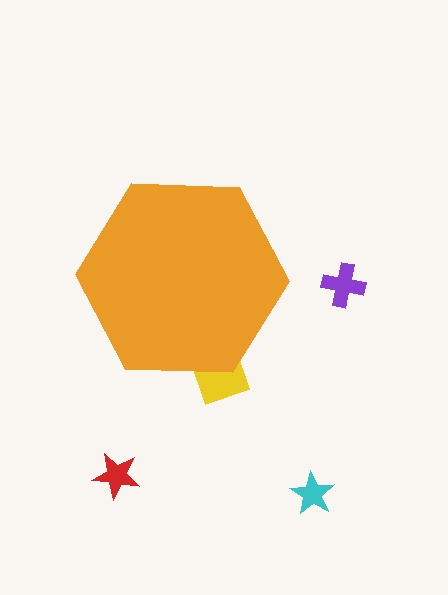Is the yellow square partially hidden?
Yes, the yellow square is partially hidden behind the orange hexagon.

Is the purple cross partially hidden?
No, the purple cross is fully visible.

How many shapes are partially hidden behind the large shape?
1 shape is partially hidden.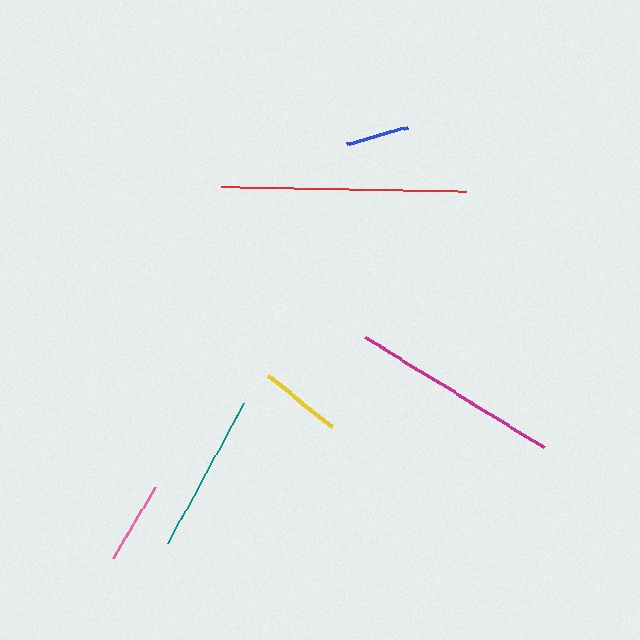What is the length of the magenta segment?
The magenta segment is approximately 211 pixels long.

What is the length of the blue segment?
The blue segment is approximately 63 pixels long.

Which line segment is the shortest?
The blue line is the shortest at approximately 63 pixels.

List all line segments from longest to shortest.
From longest to shortest: red, magenta, teal, pink, yellow, blue.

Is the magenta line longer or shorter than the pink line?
The magenta line is longer than the pink line.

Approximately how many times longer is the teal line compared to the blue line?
The teal line is approximately 2.6 times the length of the blue line.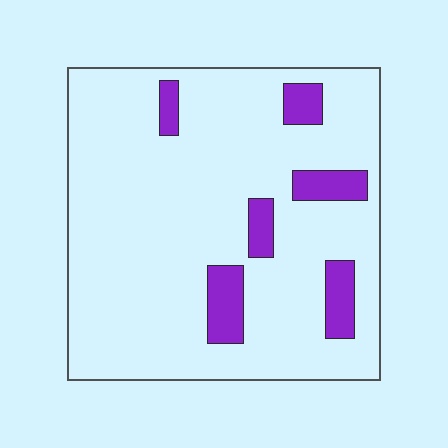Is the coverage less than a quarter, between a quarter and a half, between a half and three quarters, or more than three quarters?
Less than a quarter.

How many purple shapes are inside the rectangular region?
6.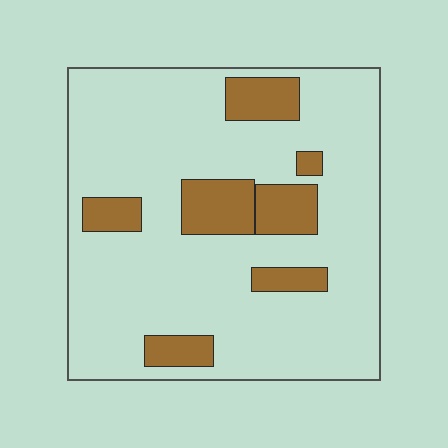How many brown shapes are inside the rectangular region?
7.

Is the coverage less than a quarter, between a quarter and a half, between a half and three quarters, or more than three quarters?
Less than a quarter.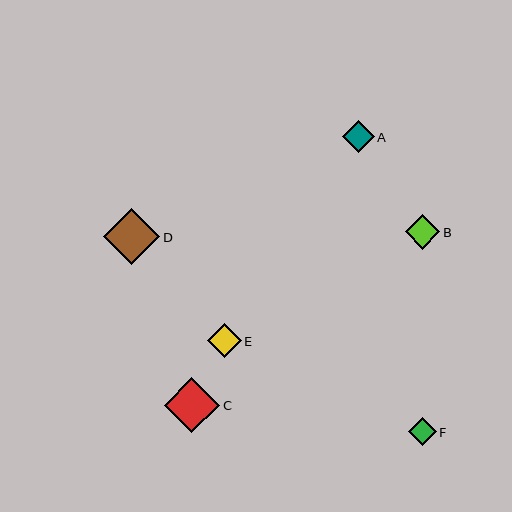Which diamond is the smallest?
Diamond F is the smallest with a size of approximately 28 pixels.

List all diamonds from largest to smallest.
From largest to smallest: D, C, B, E, A, F.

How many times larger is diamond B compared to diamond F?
Diamond B is approximately 1.2 times the size of diamond F.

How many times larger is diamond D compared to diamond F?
Diamond D is approximately 2.0 times the size of diamond F.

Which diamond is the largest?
Diamond D is the largest with a size of approximately 57 pixels.